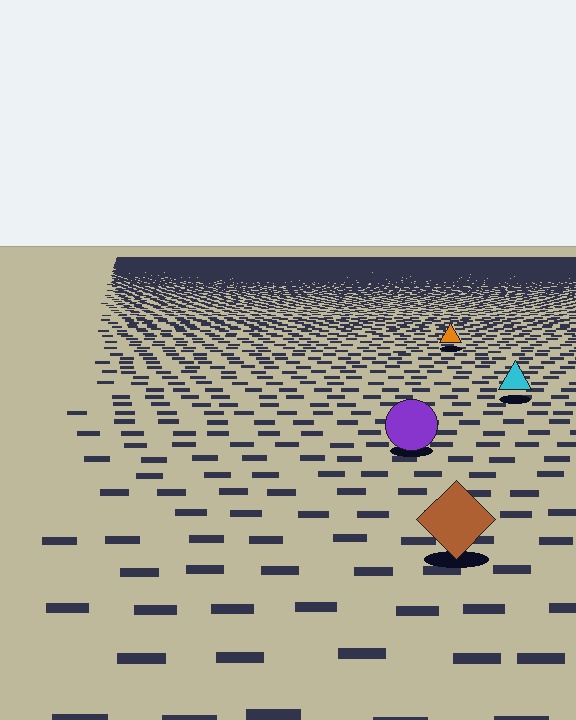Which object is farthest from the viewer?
The orange triangle is farthest from the viewer. It appears smaller and the ground texture around it is denser.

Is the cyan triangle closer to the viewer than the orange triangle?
Yes. The cyan triangle is closer — you can tell from the texture gradient: the ground texture is coarser near it.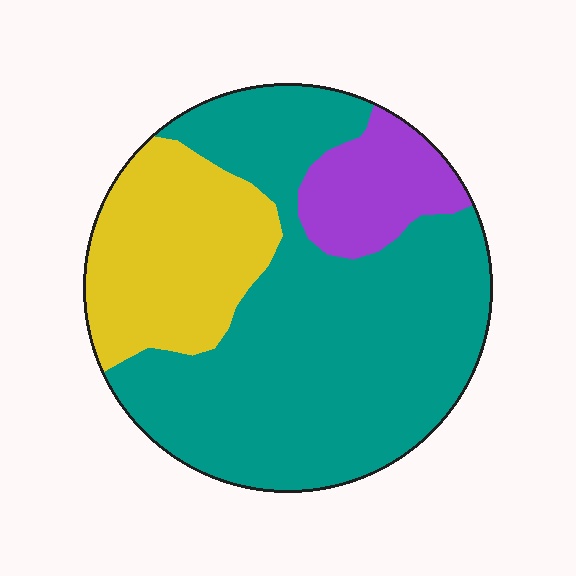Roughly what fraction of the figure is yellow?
Yellow covers roughly 25% of the figure.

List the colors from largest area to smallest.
From largest to smallest: teal, yellow, purple.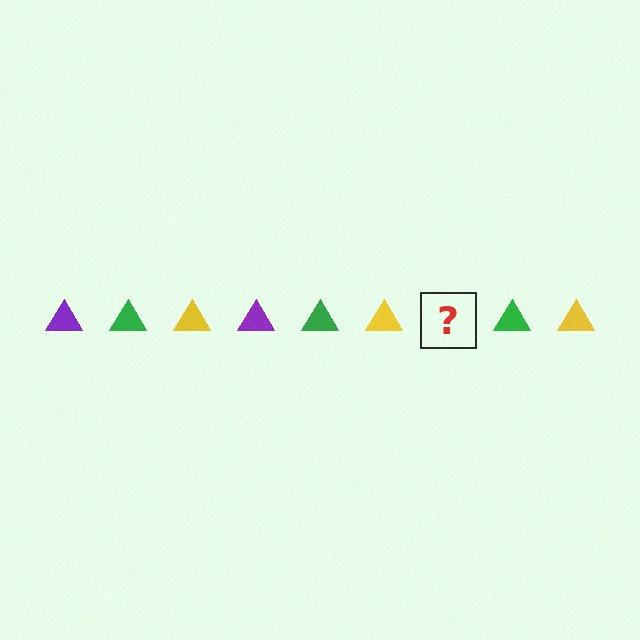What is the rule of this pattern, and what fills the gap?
The rule is that the pattern cycles through purple, green, yellow triangles. The gap should be filled with a purple triangle.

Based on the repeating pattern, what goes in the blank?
The blank should be a purple triangle.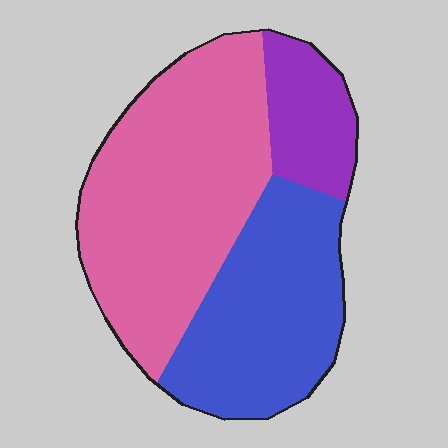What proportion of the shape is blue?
Blue takes up between a third and a half of the shape.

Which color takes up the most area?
Pink, at roughly 50%.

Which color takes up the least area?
Purple, at roughly 15%.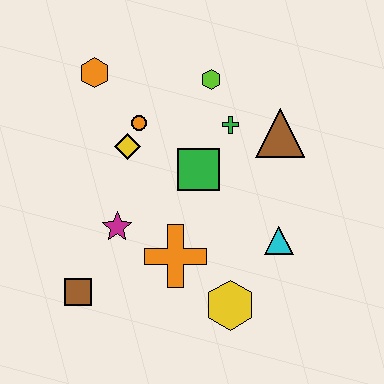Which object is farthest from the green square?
The brown square is farthest from the green square.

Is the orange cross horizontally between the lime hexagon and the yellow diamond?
Yes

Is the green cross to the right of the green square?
Yes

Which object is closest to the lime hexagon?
The green cross is closest to the lime hexagon.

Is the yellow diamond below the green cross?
Yes